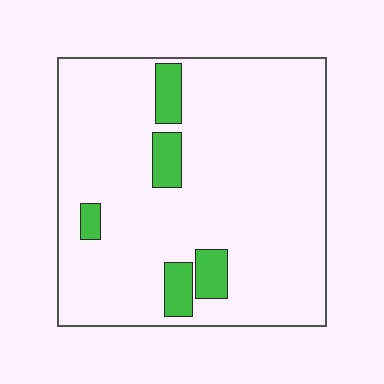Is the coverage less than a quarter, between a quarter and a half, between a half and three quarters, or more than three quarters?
Less than a quarter.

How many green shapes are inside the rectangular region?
5.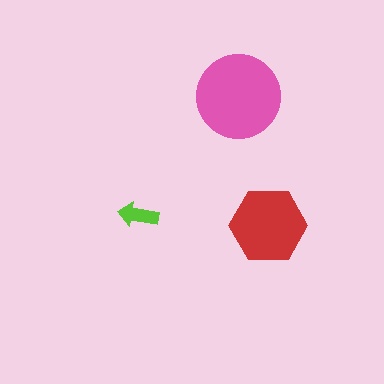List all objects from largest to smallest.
The pink circle, the red hexagon, the lime arrow.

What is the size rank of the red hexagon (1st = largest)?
2nd.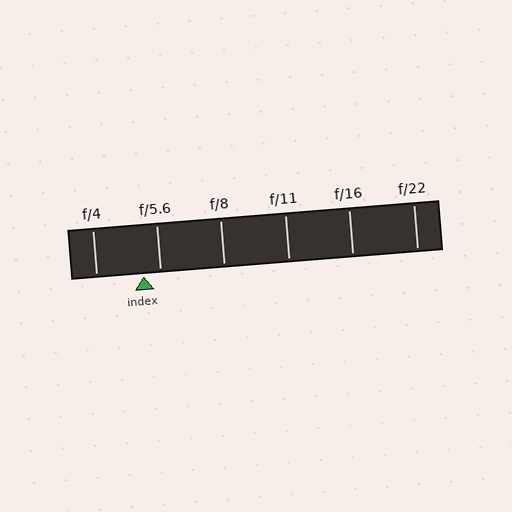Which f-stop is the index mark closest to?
The index mark is closest to f/5.6.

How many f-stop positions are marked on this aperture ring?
There are 6 f-stop positions marked.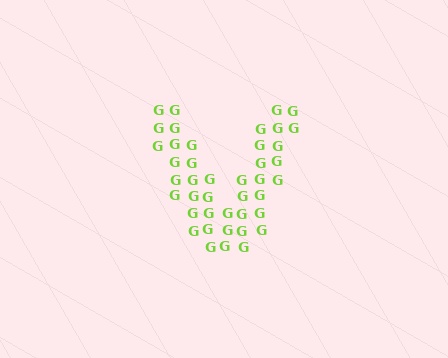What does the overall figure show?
The overall figure shows the letter V.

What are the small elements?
The small elements are letter G's.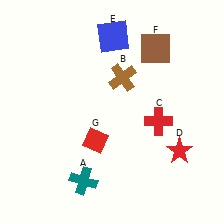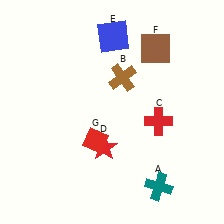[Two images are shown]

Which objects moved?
The objects that moved are: the teal cross (A), the red star (D).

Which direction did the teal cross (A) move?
The teal cross (A) moved right.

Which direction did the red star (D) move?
The red star (D) moved left.